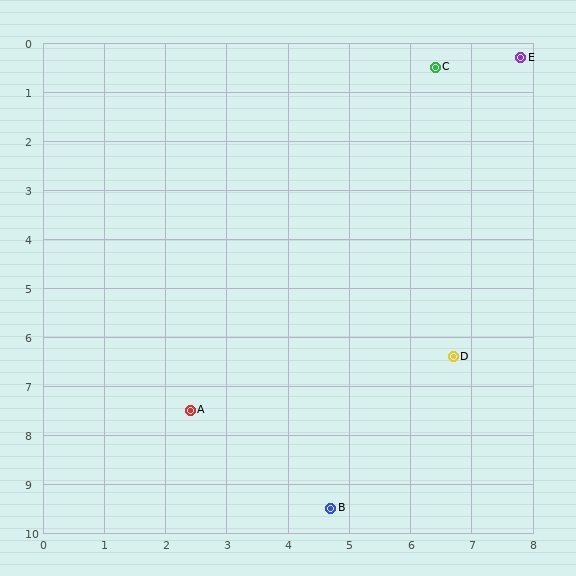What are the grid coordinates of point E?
Point E is at approximately (7.8, 0.3).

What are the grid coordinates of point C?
Point C is at approximately (6.4, 0.5).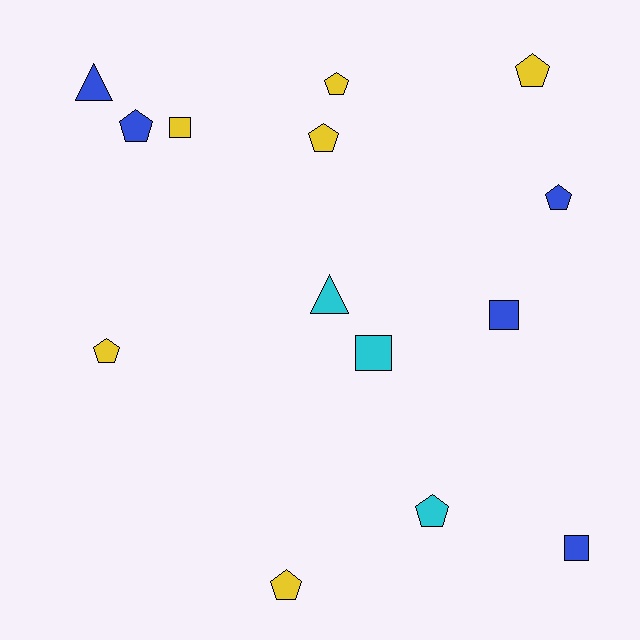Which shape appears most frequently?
Pentagon, with 8 objects.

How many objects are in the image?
There are 14 objects.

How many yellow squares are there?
There is 1 yellow square.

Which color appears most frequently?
Yellow, with 6 objects.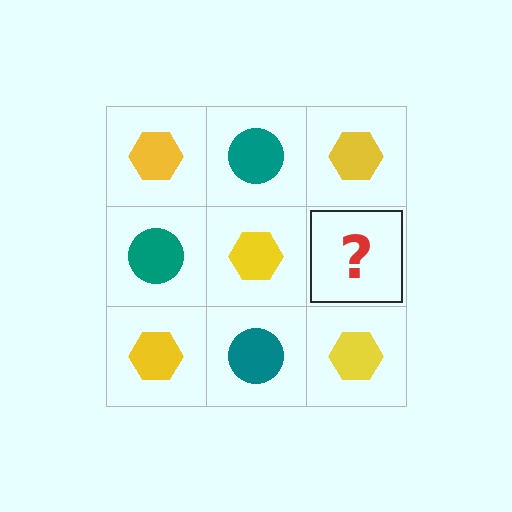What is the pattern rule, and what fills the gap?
The rule is that it alternates yellow hexagon and teal circle in a checkerboard pattern. The gap should be filled with a teal circle.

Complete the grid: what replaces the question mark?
The question mark should be replaced with a teal circle.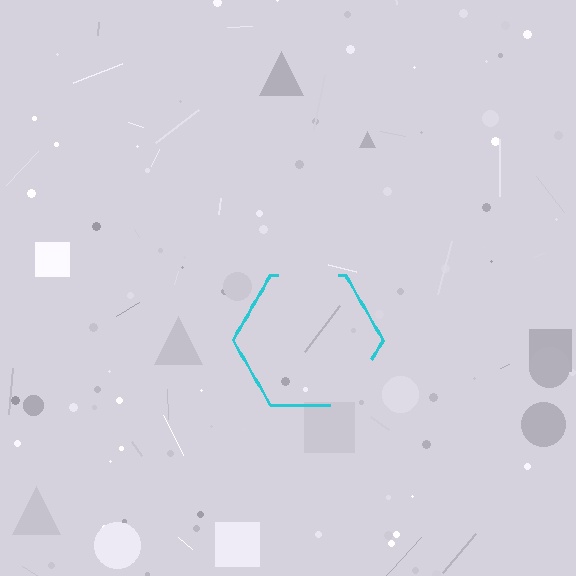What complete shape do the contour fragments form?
The contour fragments form a hexagon.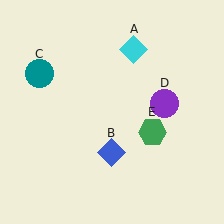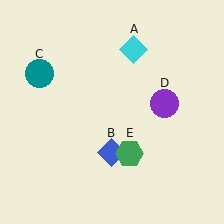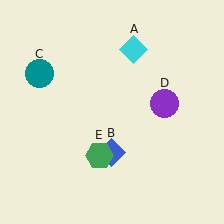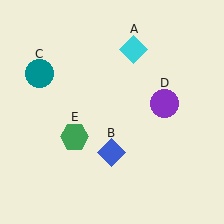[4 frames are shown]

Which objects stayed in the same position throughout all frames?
Cyan diamond (object A) and blue diamond (object B) and teal circle (object C) and purple circle (object D) remained stationary.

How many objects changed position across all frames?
1 object changed position: green hexagon (object E).